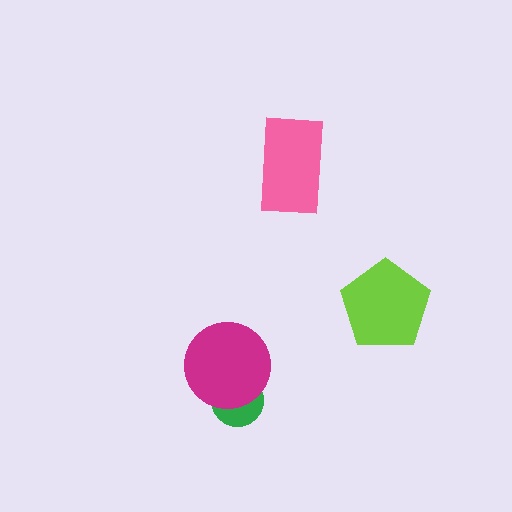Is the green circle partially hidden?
Yes, it is partially covered by another shape.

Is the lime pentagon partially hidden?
No, no other shape covers it.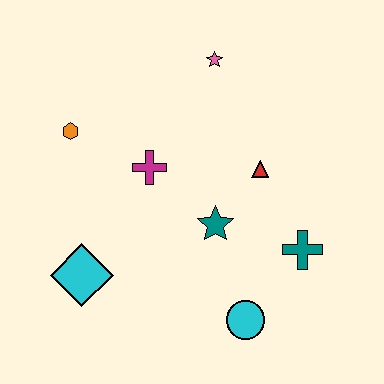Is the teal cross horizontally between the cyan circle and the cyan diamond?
No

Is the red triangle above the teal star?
Yes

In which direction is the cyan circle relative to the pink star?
The cyan circle is below the pink star.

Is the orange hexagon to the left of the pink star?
Yes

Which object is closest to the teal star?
The red triangle is closest to the teal star.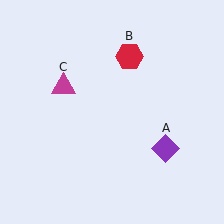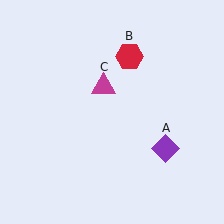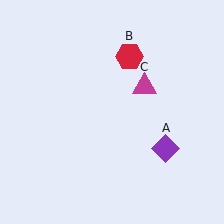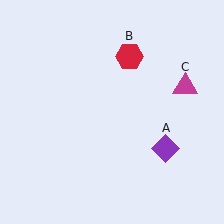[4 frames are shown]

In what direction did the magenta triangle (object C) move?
The magenta triangle (object C) moved right.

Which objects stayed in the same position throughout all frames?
Purple diamond (object A) and red hexagon (object B) remained stationary.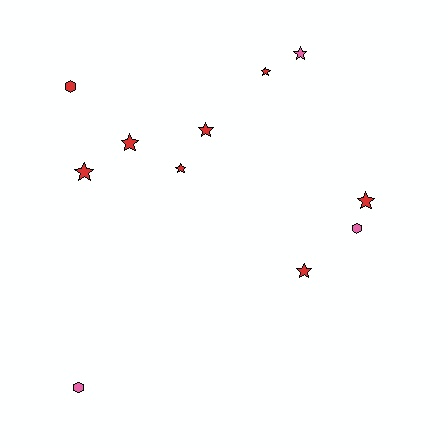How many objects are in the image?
There are 11 objects.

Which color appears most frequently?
Red, with 8 objects.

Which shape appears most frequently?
Star, with 8 objects.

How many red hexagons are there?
There is 1 red hexagon.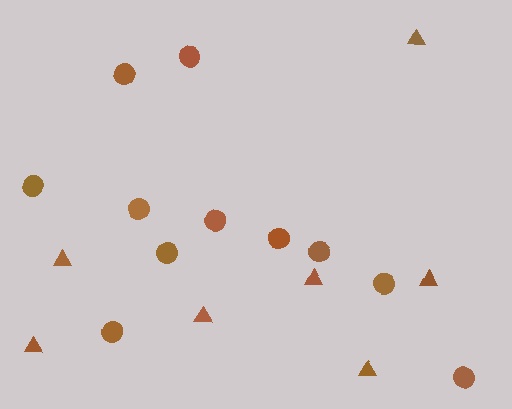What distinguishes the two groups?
There are 2 groups: one group of circles (11) and one group of triangles (7).